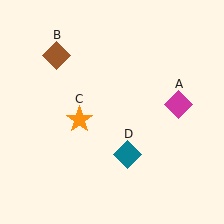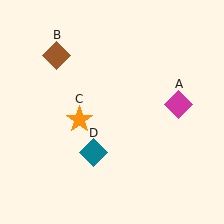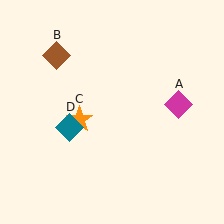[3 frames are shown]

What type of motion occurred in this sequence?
The teal diamond (object D) rotated clockwise around the center of the scene.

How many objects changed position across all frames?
1 object changed position: teal diamond (object D).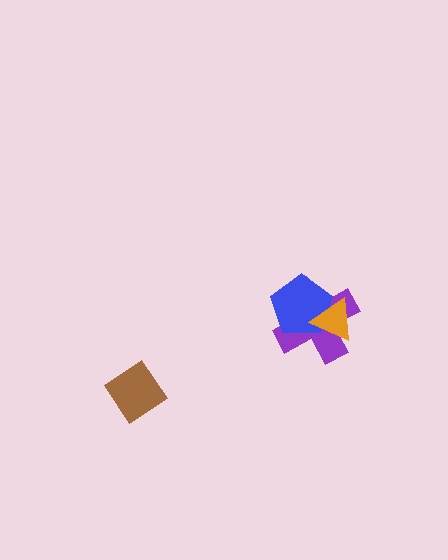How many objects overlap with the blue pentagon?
2 objects overlap with the blue pentagon.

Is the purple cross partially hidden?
Yes, it is partially covered by another shape.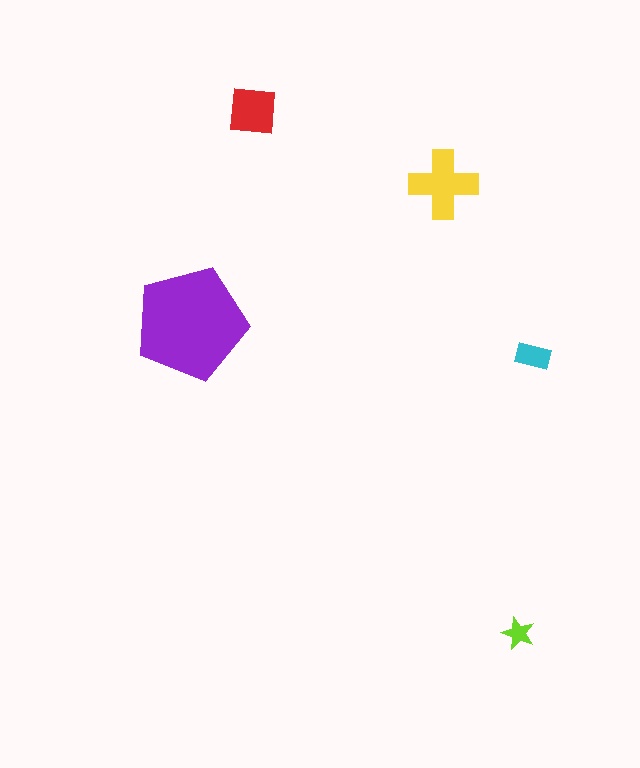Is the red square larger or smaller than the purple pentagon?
Smaller.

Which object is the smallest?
The lime star.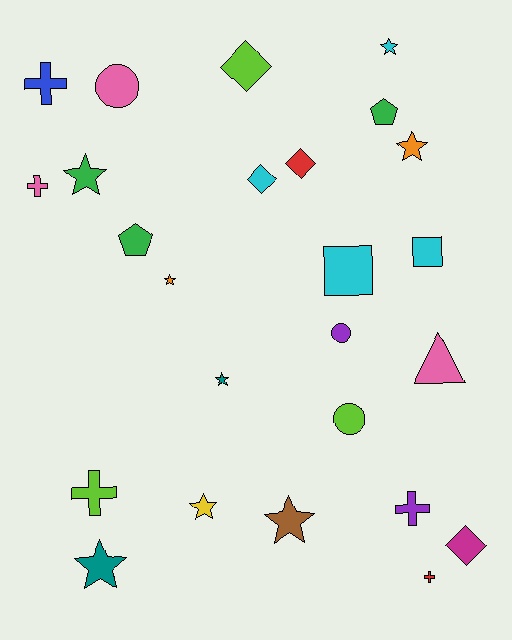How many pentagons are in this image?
There are 2 pentagons.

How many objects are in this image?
There are 25 objects.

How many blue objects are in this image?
There is 1 blue object.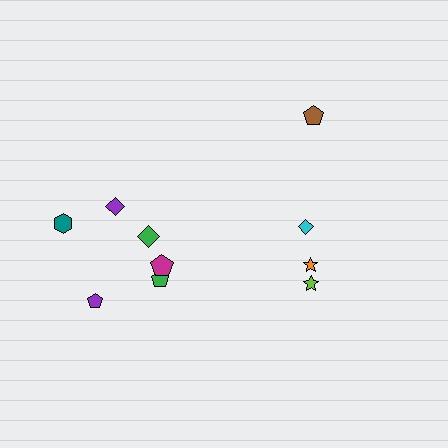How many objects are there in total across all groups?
There are 10 objects.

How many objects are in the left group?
There are 6 objects.